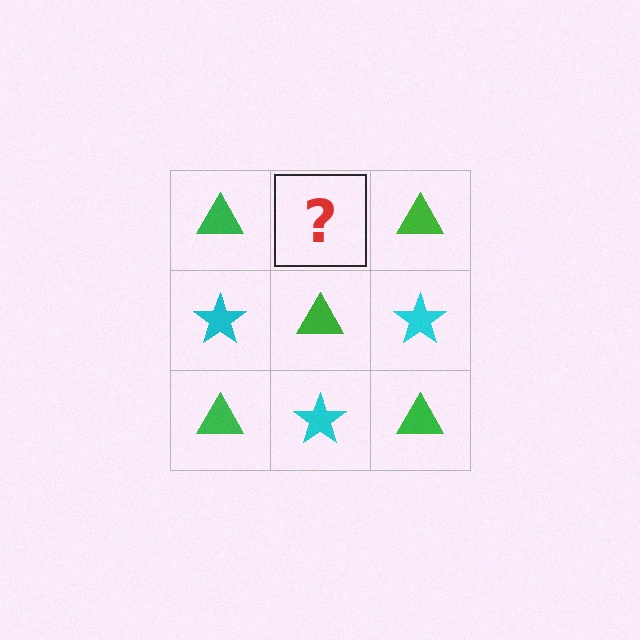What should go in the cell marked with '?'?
The missing cell should contain a cyan star.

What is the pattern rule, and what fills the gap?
The rule is that it alternates green triangle and cyan star in a checkerboard pattern. The gap should be filled with a cyan star.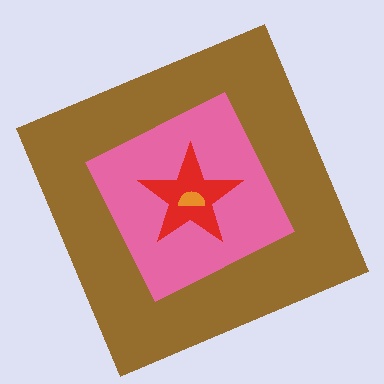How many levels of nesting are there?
4.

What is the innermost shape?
The orange semicircle.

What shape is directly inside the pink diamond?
The red star.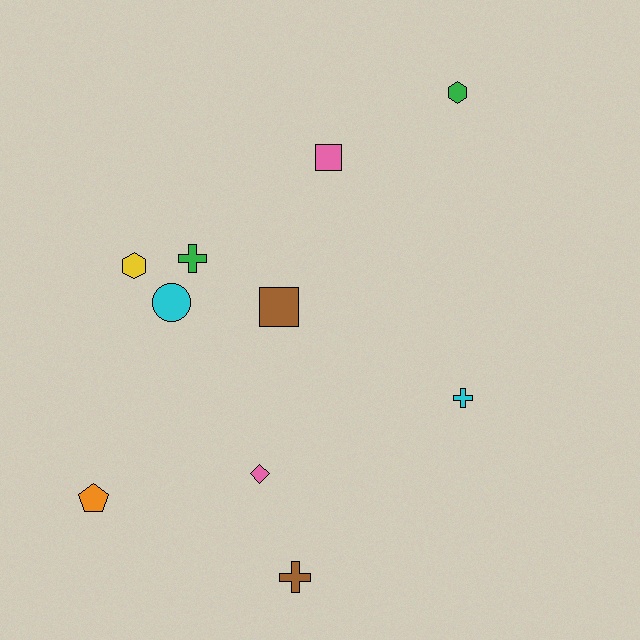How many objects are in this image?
There are 10 objects.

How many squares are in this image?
There are 2 squares.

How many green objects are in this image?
There are 2 green objects.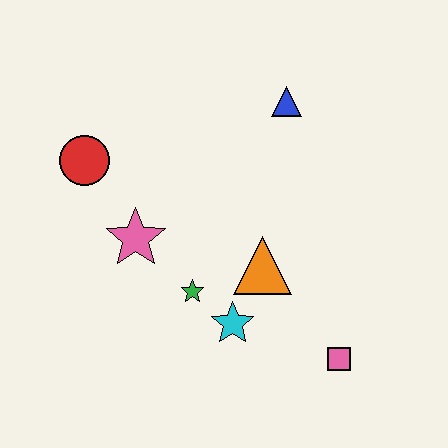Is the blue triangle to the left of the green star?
No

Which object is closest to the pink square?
The cyan star is closest to the pink square.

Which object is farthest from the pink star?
The pink square is farthest from the pink star.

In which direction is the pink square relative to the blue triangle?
The pink square is below the blue triangle.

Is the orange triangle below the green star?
No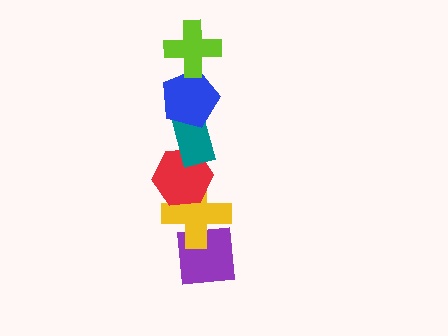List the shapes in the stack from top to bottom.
From top to bottom: the lime cross, the blue pentagon, the teal rectangle, the red hexagon, the yellow cross, the purple square.